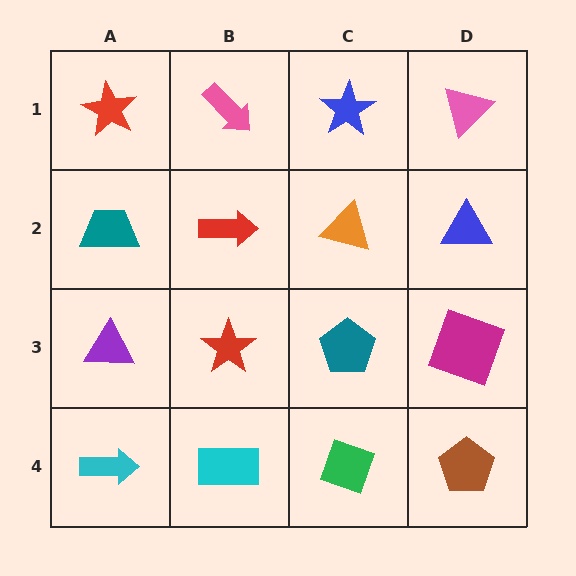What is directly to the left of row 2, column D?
An orange triangle.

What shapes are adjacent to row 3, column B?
A red arrow (row 2, column B), a cyan rectangle (row 4, column B), a purple triangle (row 3, column A), a teal pentagon (row 3, column C).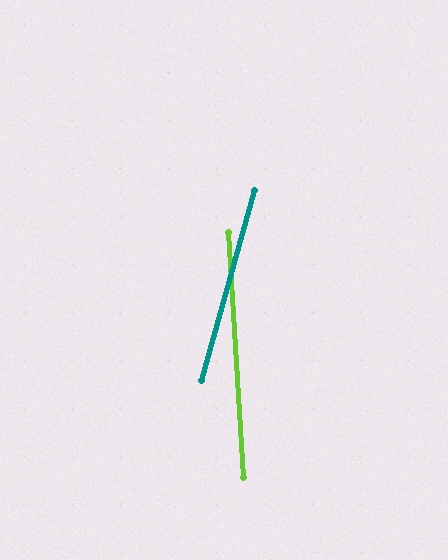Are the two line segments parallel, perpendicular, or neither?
Neither parallel nor perpendicular — they differ by about 19°.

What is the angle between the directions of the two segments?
Approximately 19 degrees.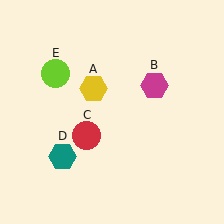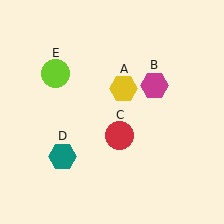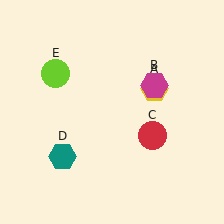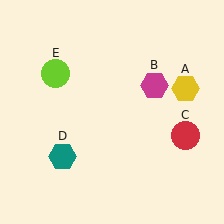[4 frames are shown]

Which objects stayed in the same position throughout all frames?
Magenta hexagon (object B) and teal hexagon (object D) and lime circle (object E) remained stationary.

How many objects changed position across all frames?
2 objects changed position: yellow hexagon (object A), red circle (object C).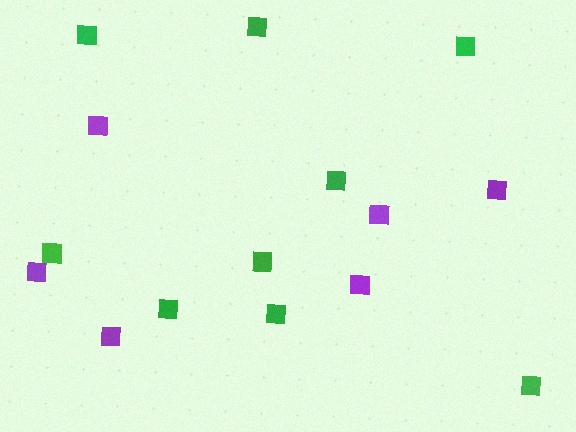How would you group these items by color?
There are 2 groups: one group of green squares (9) and one group of purple squares (6).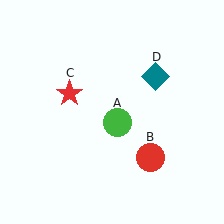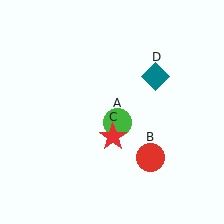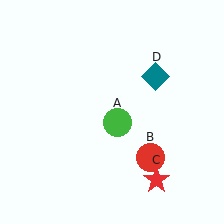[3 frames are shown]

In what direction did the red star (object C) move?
The red star (object C) moved down and to the right.